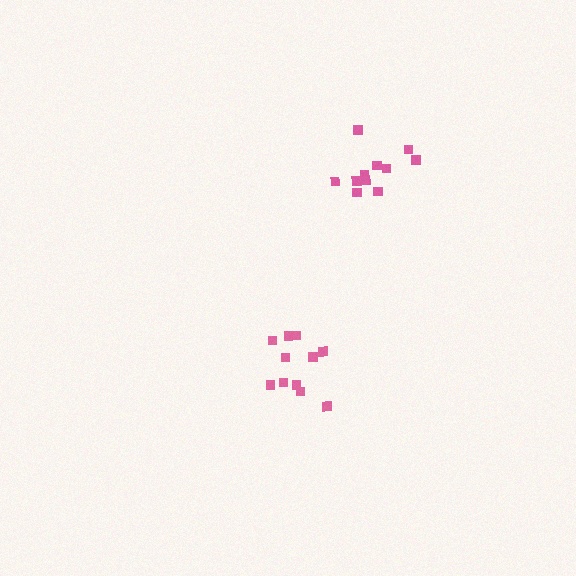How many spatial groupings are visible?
There are 2 spatial groupings.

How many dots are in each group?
Group 1: 11 dots, Group 2: 11 dots (22 total).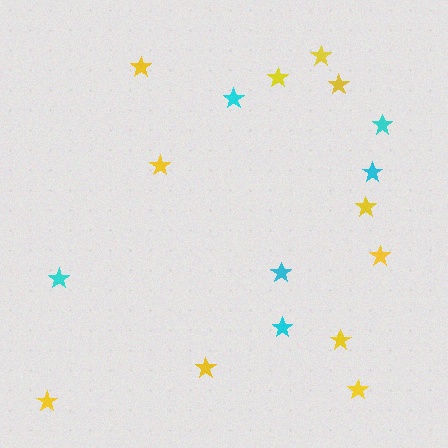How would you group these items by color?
There are 2 groups: one group of yellow stars (11) and one group of cyan stars (6).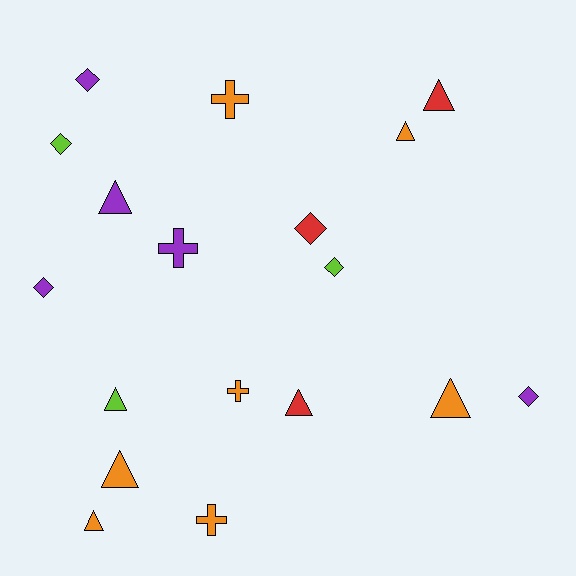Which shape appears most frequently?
Triangle, with 8 objects.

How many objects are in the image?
There are 18 objects.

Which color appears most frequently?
Orange, with 7 objects.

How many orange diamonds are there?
There are no orange diamonds.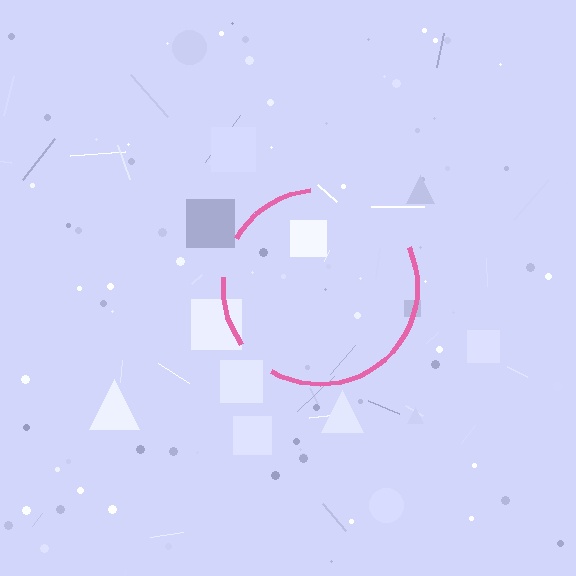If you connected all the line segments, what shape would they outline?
They would outline a circle.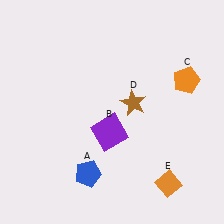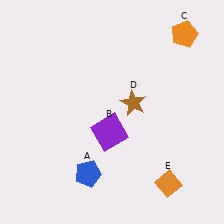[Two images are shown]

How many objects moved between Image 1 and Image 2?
1 object moved between the two images.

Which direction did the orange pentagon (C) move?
The orange pentagon (C) moved up.